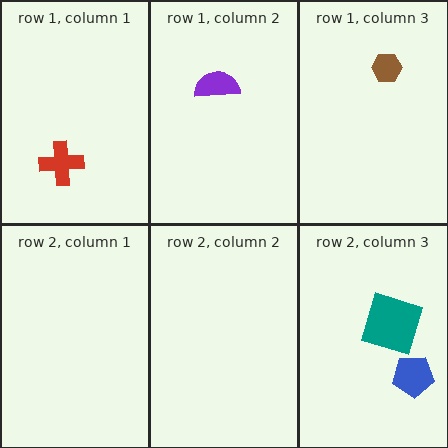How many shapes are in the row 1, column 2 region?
1.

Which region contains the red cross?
The row 1, column 1 region.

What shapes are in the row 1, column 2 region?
The purple semicircle.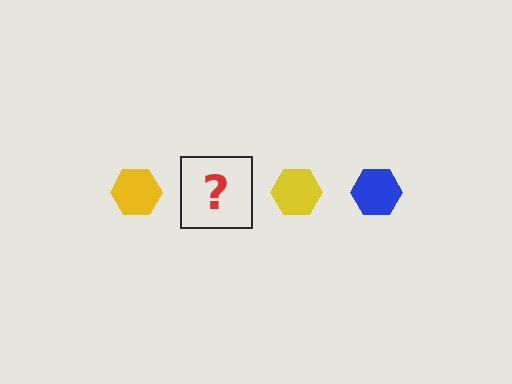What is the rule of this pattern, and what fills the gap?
The rule is that the pattern cycles through yellow, blue hexagons. The gap should be filled with a blue hexagon.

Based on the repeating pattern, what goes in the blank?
The blank should be a blue hexagon.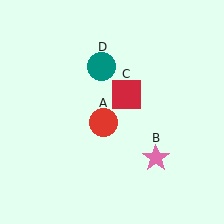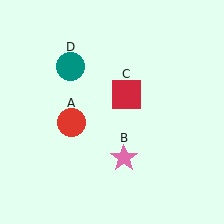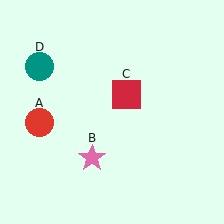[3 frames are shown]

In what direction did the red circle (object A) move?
The red circle (object A) moved left.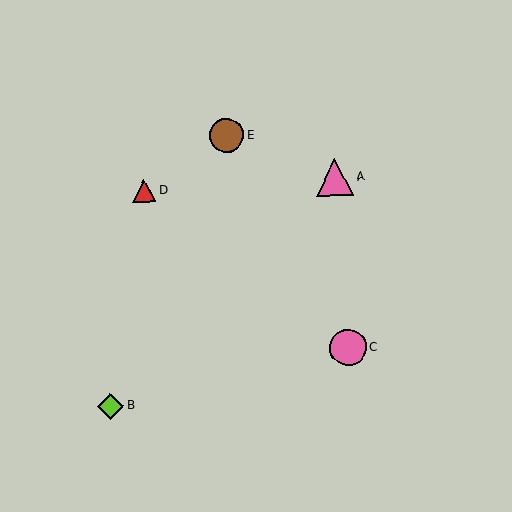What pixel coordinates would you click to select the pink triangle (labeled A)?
Click at (334, 177) to select the pink triangle A.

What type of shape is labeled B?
Shape B is a lime diamond.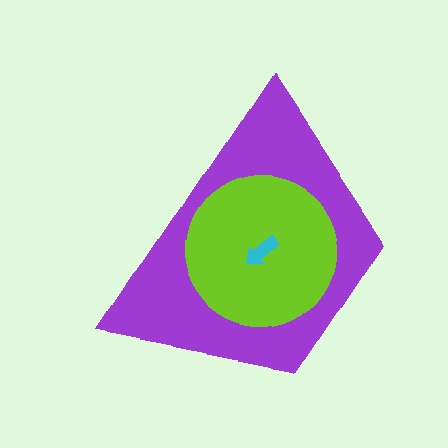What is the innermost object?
The cyan arrow.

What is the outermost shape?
The purple trapezoid.